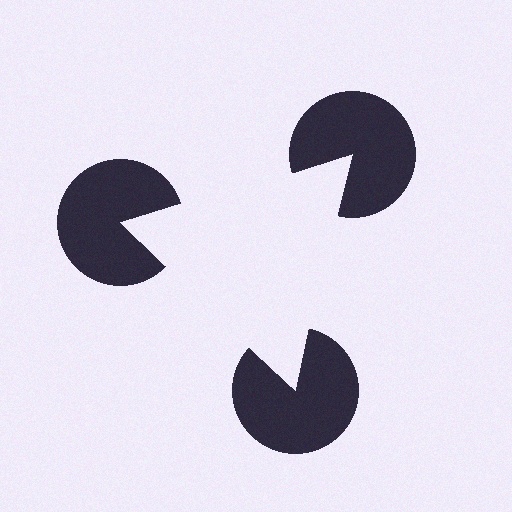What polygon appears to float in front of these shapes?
An illusory triangle — its edges are inferred from the aligned wedge cuts in the pac-man discs, not physically drawn.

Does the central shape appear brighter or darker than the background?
It typically appears slightly brighter than the background, even though no actual brightness change is drawn.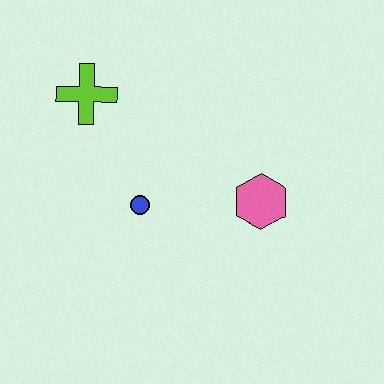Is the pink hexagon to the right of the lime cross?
Yes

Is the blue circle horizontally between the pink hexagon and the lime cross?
Yes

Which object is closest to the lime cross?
The blue circle is closest to the lime cross.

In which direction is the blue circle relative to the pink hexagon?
The blue circle is to the left of the pink hexagon.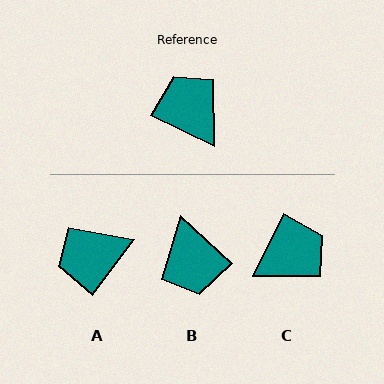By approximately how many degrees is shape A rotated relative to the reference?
Approximately 79 degrees counter-clockwise.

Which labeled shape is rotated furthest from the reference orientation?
B, about 163 degrees away.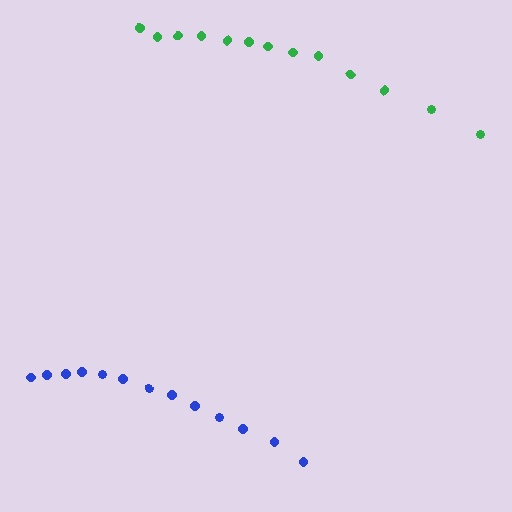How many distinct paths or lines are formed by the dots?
There are 2 distinct paths.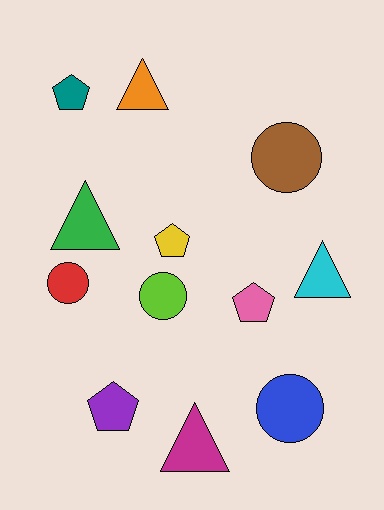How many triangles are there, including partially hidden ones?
There are 4 triangles.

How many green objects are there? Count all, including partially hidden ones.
There is 1 green object.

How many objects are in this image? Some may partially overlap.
There are 12 objects.